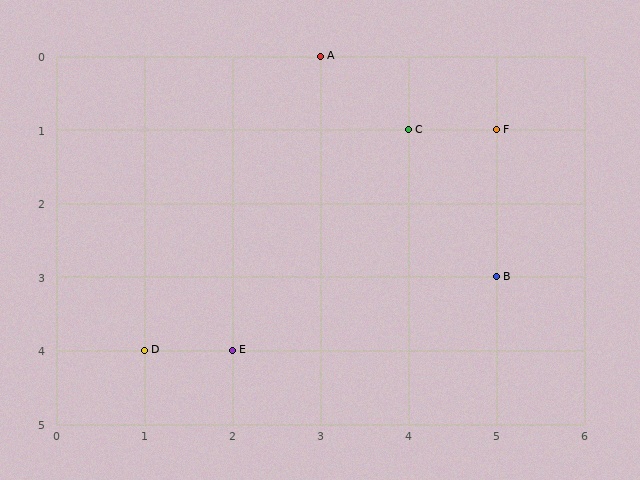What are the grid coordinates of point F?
Point F is at grid coordinates (5, 1).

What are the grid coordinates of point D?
Point D is at grid coordinates (1, 4).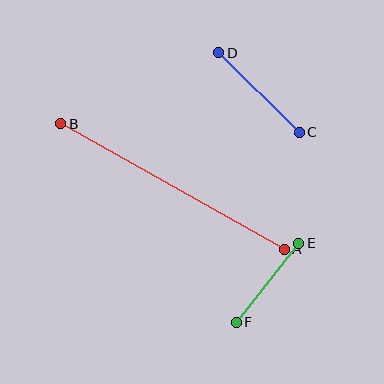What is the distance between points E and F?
The distance is approximately 101 pixels.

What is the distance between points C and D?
The distance is approximately 113 pixels.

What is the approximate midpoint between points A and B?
The midpoint is at approximately (172, 187) pixels.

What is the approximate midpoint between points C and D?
The midpoint is at approximately (259, 92) pixels.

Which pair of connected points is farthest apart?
Points A and B are farthest apart.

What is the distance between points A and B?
The distance is approximately 256 pixels.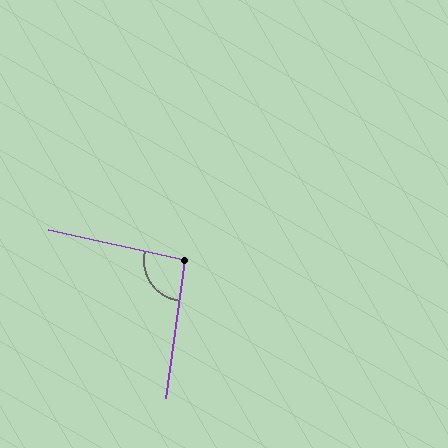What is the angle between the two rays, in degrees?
Approximately 95 degrees.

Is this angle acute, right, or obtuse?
It is approximately a right angle.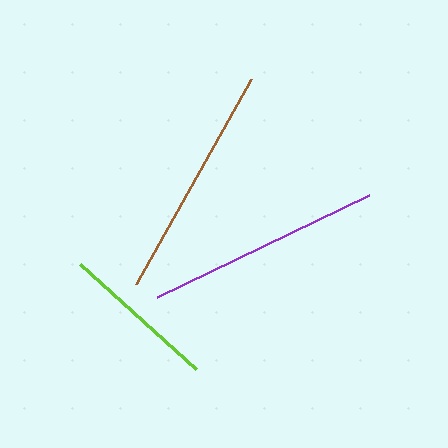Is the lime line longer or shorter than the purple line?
The purple line is longer than the lime line.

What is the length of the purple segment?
The purple segment is approximately 235 pixels long.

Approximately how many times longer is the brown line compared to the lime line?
The brown line is approximately 1.5 times the length of the lime line.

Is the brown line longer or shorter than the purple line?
The purple line is longer than the brown line.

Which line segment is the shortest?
The lime line is the shortest at approximately 156 pixels.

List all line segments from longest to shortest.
From longest to shortest: purple, brown, lime.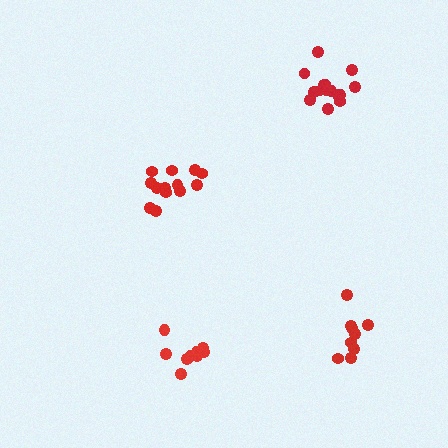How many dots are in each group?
Group 1: 13 dots, Group 2: 15 dots, Group 3: 9 dots, Group 4: 9 dots (46 total).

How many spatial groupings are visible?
There are 4 spatial groupings.